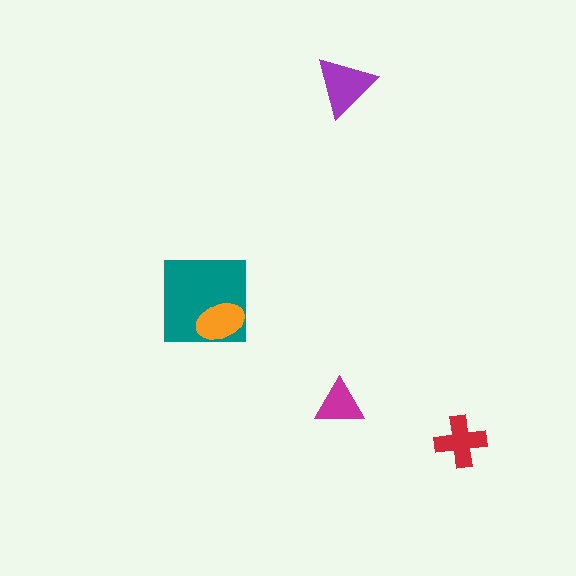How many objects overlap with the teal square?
1 object overlaps with the teal square.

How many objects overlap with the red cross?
0 objects overlap with the red cross.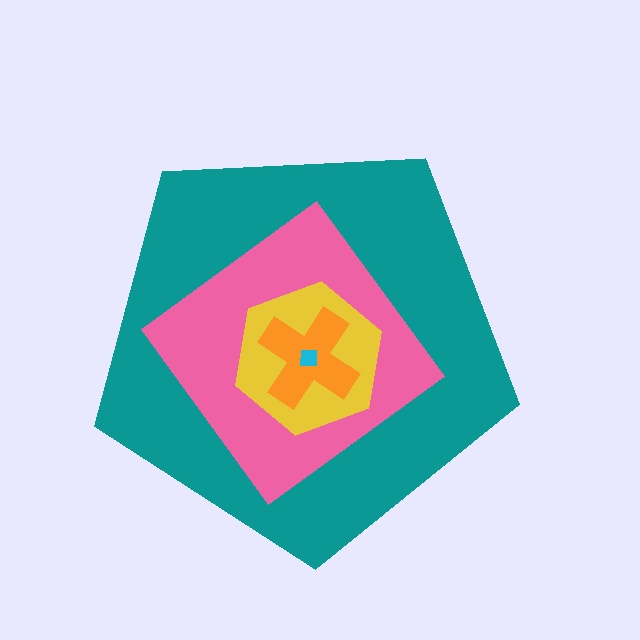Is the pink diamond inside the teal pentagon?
Yes.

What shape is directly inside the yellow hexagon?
The orange cross.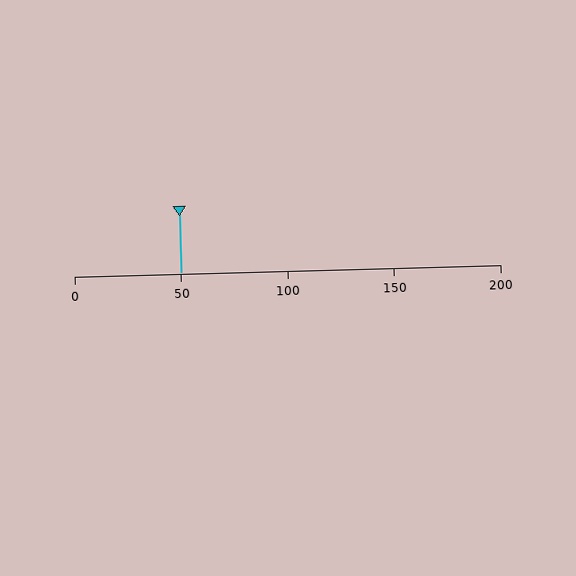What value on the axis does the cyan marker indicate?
The marker indicates approximately 50.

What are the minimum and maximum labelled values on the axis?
The axis runs from 0 to 200.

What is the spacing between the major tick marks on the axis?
The major ticks are spaced 50 apart.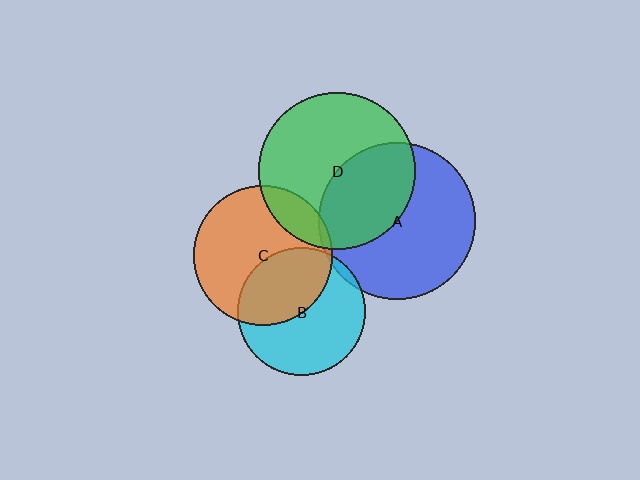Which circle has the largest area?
Circle D (green).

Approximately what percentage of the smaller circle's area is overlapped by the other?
Approximately 5%.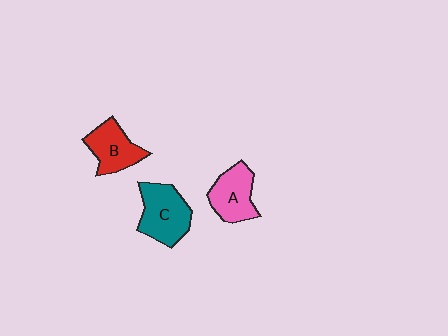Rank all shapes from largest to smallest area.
From largest to smallest: C (teal), A (pink), B (red).